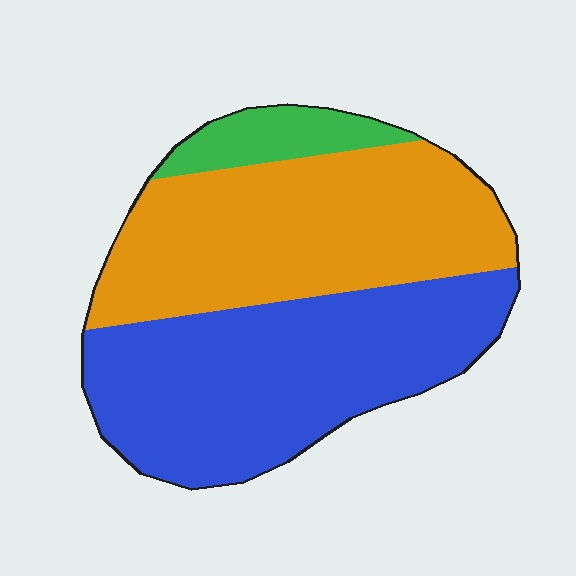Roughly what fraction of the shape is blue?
Blue takes up about one half (1/2) of the shape.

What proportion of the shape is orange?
Orange covers 44% of the shape.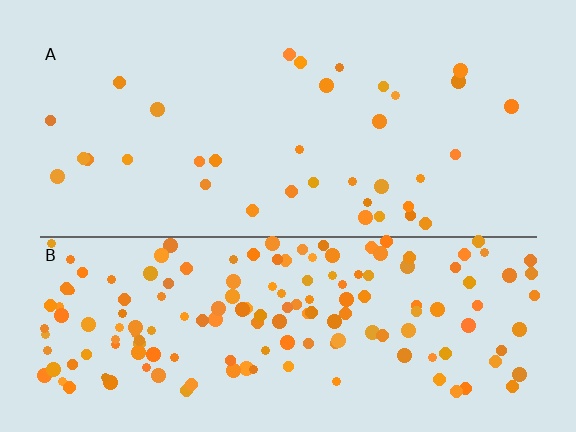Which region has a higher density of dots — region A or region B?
B (the bottom).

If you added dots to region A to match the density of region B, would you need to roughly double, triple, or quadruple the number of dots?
Approximately quadruple.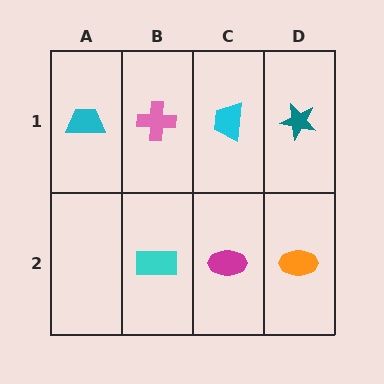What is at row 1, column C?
A cyan trapezoid.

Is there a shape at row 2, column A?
No, that cell is empty.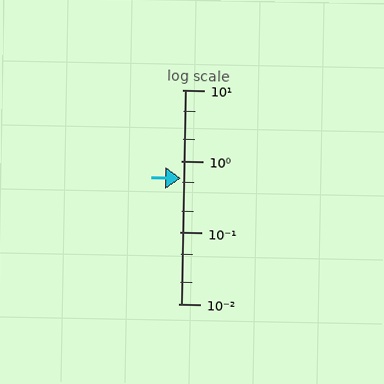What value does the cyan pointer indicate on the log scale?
The pointer indicates approximately 0.58.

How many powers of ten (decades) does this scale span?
The scale spans 3 decades, from 0.01 to 10.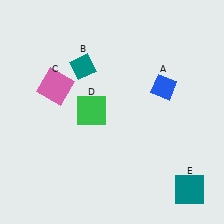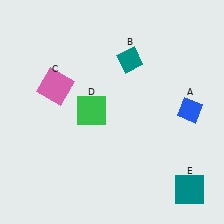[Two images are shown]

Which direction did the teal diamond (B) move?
The teal diamond (B) moved right.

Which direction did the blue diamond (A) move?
The blue diamond (A) moved right.